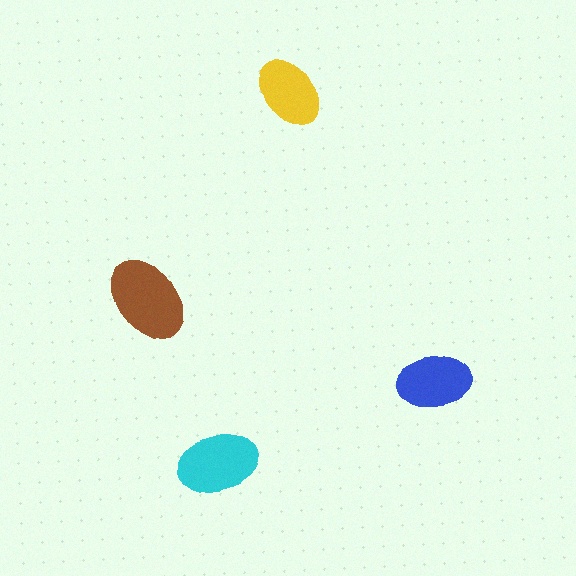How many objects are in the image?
There are 4 objects in the image.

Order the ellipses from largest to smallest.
the brown one, the cyan one, the blue one, the yellow one.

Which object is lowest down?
The cyan ellipse is bottommost.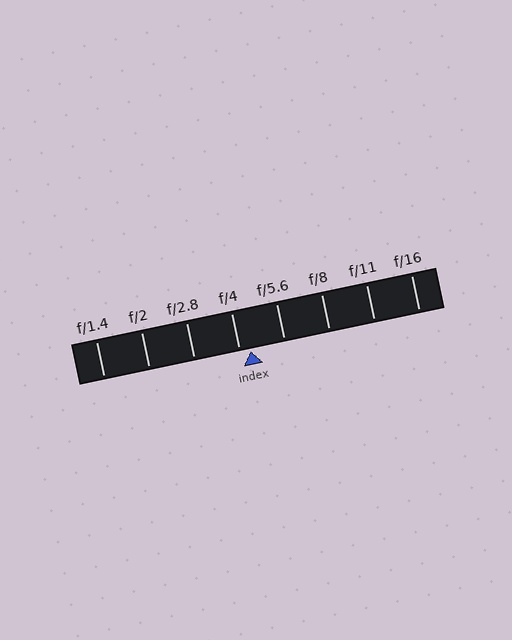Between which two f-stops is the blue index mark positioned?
The index mark is between f/4 and f/5.6.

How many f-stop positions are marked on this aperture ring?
There are 8 f-stop positions marked.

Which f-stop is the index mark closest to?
The index mark is closest to f/4.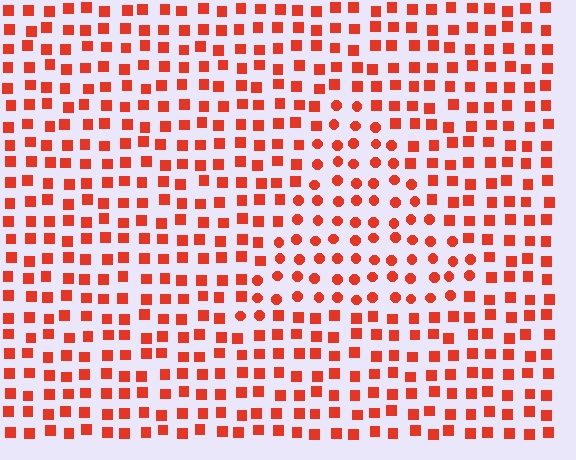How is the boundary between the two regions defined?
The boundary is defined by a change in element shape: circles inside vs. squares outside. All elements share the same color and spacing.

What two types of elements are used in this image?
The image uses circles inside the triangle region and squares outside it.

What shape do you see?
I see a triangle.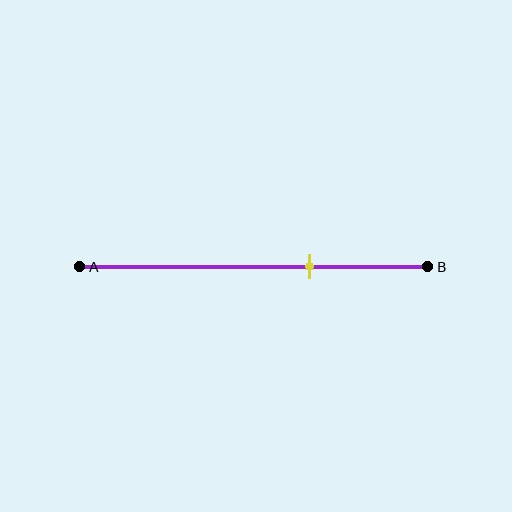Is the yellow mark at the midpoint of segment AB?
No, the mark is at about 65% from A, not at the 50% midpoint.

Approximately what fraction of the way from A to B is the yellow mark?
The yellow mark is approximately 65% of the way from A to B.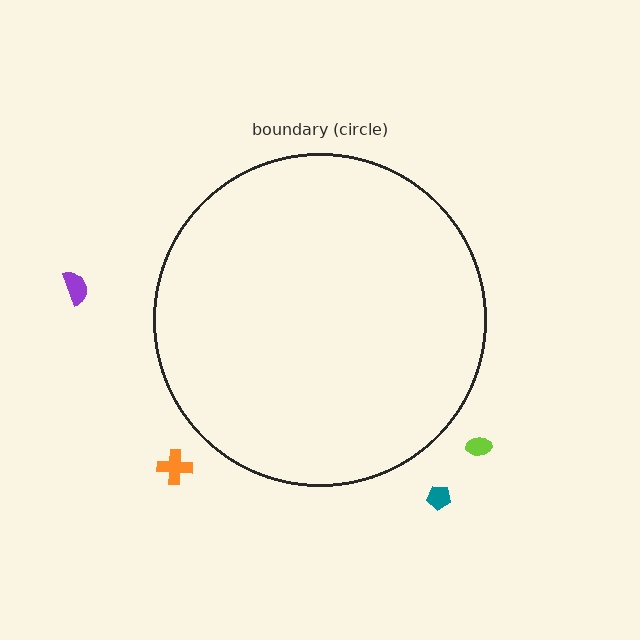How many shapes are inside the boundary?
0 inside, 4 outside.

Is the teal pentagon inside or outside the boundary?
Outside.